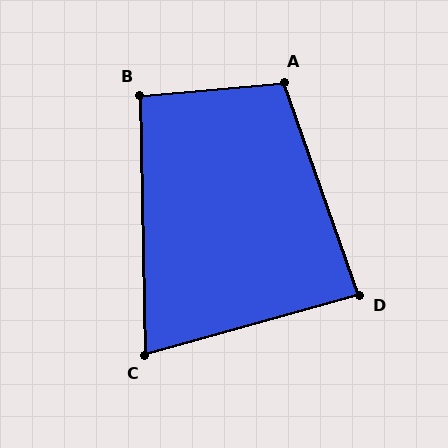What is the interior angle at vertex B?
Approximately 94 degrees (approximately right).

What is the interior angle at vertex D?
Approximately 86 degrees (approximately right).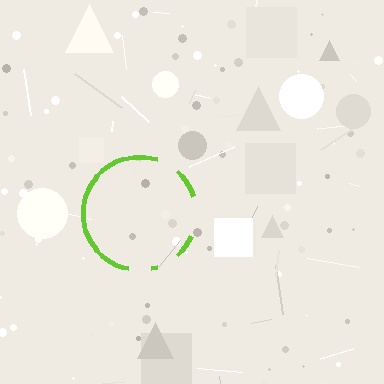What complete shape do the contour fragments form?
The contour fragments form a circle.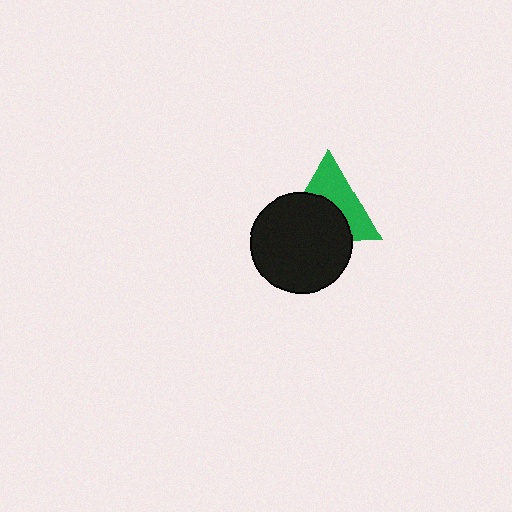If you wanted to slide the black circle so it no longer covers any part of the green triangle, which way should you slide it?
Slide it down — that is the most direct way to separate the two shapes.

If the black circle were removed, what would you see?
You would see the complete green triangle.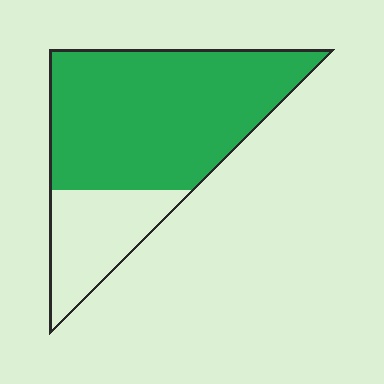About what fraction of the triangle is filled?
About three quarters (3/4).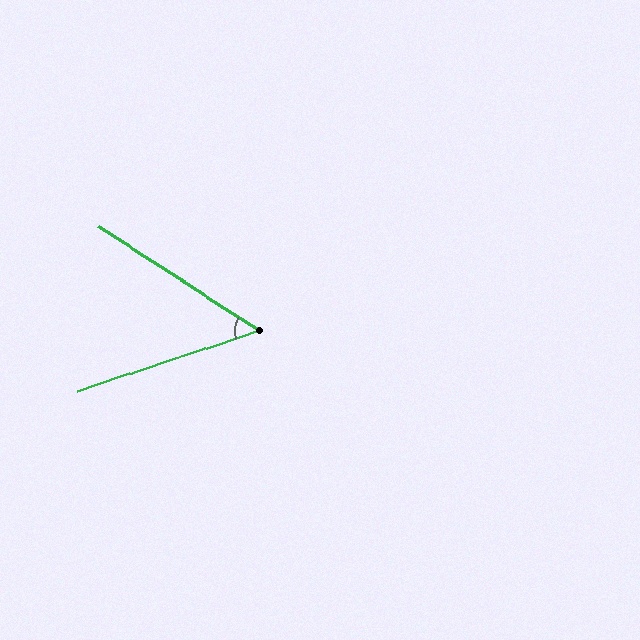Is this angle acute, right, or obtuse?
It is acute.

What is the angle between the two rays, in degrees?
Approximately 51 degrees.